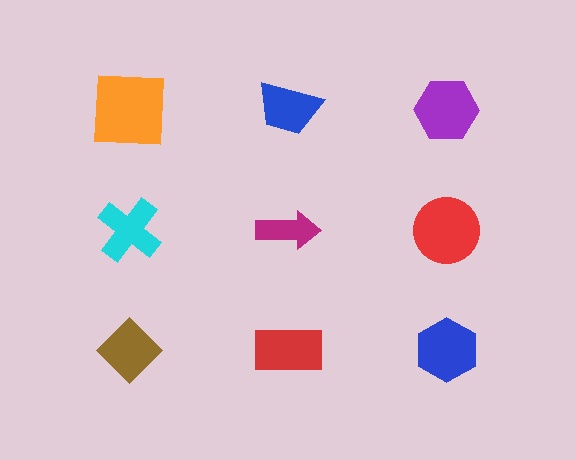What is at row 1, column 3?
A purple hexagon.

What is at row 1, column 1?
An orange square.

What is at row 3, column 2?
A red rectangle.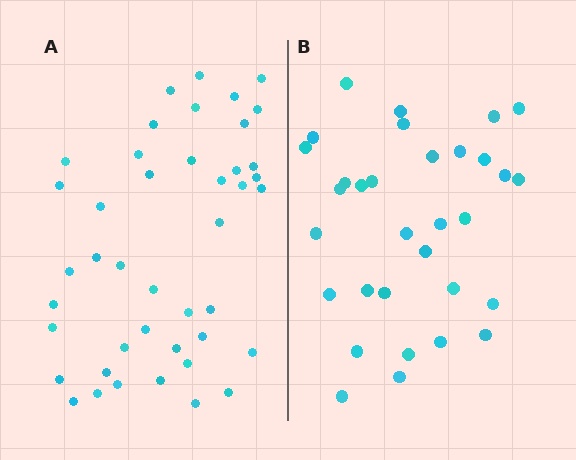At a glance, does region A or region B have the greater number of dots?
Region A (the left region) has more dots.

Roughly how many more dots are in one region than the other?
Region A has roughly 12 or so more dots than region B.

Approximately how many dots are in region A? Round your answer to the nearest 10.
About 40 dots. (The exact count is 43, which rounds to 40.)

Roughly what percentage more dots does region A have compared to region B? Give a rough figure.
About 35% more.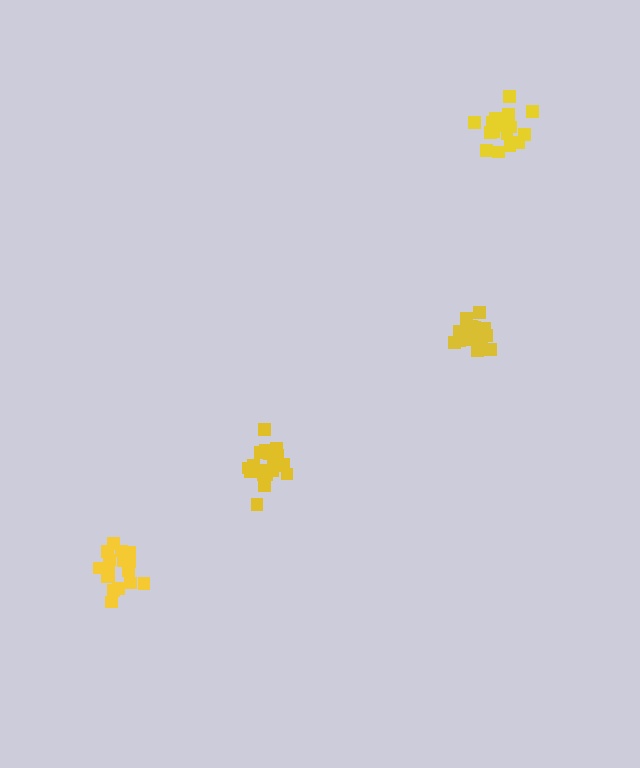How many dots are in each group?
Group 1: 19 dots, Group 2: 18 dots, Group 3: 17 dots, Group 4: 17 dots (71 total).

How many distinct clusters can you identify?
There are 4 distinct clusters.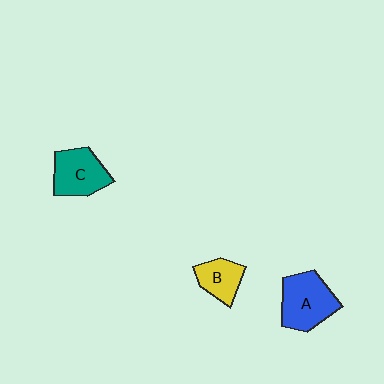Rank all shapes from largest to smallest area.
From largest to smallest: A (blue), C (teal), B (yellow).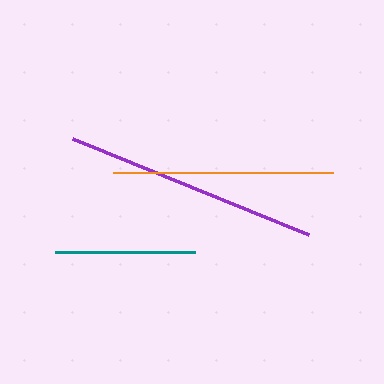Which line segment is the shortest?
The teal line is the shortest at approximately 140 pixels.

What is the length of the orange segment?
The orange segment is approximately 221 pixels long.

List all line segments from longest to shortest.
From longest to shortest: purple, orange, teal.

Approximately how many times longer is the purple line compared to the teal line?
The purple line is approximately 1.8 times the length of the teal line.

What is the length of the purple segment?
The purple segment is approximately 255 pixels long.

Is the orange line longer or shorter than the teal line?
The orange line is longer than the teal line.